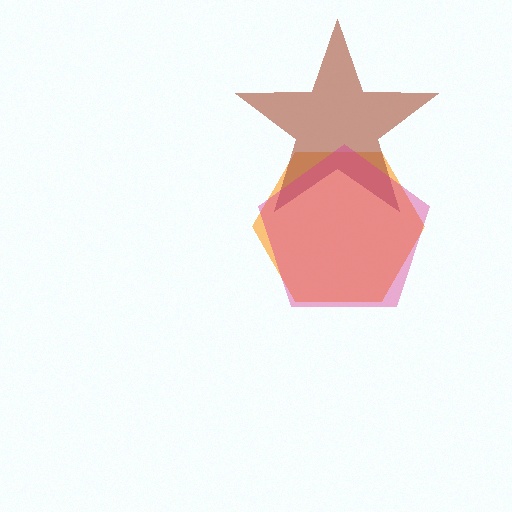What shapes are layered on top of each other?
The layered shapes are: an orange hexagon, a brown star, a magenta pentagon.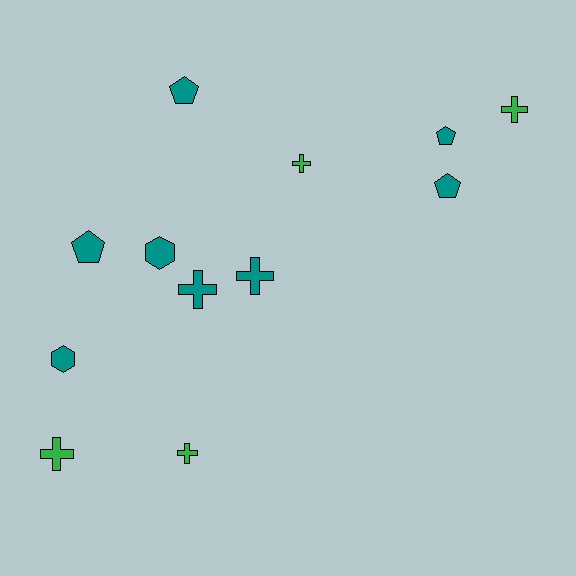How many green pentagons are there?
There are no green pentagons.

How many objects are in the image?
There are 12 objects.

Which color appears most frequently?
Teal, with 8 objects.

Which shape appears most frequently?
Cross, with 6 objects.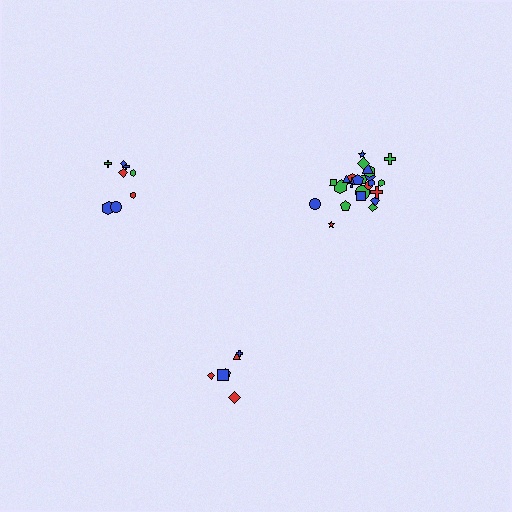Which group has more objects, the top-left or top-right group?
The top-right group.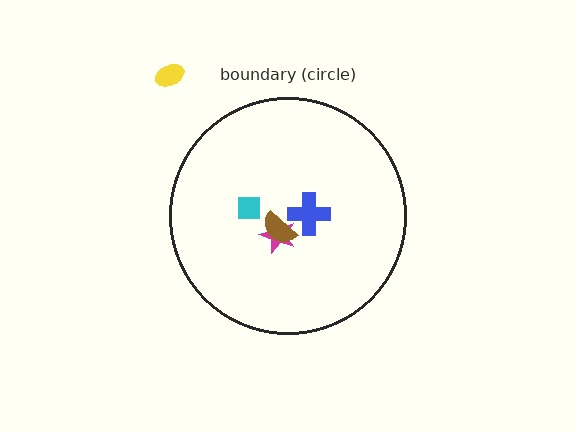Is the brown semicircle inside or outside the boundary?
Inside.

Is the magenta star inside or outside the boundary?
Inside.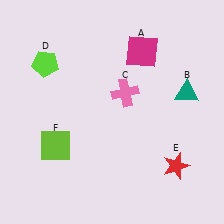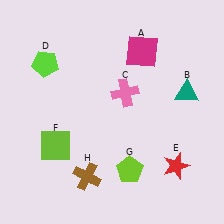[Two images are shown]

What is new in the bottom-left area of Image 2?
A brown cross (H) was added in the bottom-left area of Image 2.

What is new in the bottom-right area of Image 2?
A lime pentagon (G) was added in the bottom-right area of Image 2.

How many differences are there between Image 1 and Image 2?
There are 2 differences between the two images.